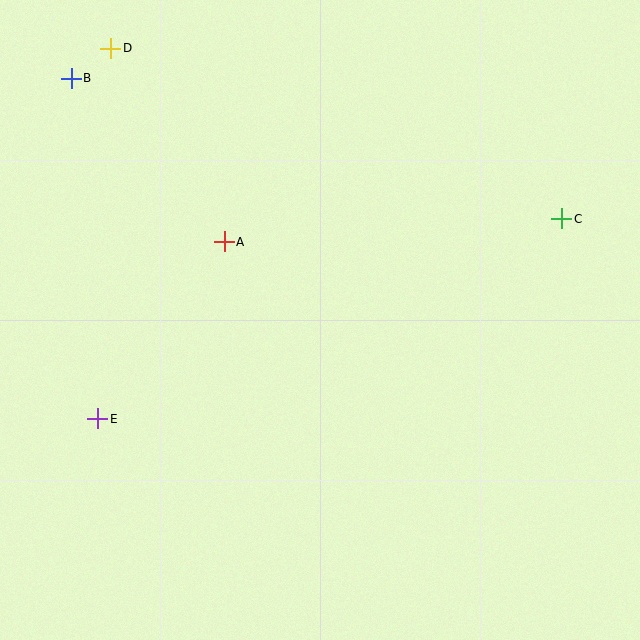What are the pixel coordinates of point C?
Point C is at (562, 219).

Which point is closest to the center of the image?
Point A at (224, 242) is closest to the center.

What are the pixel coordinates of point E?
Point E is at (98, 419).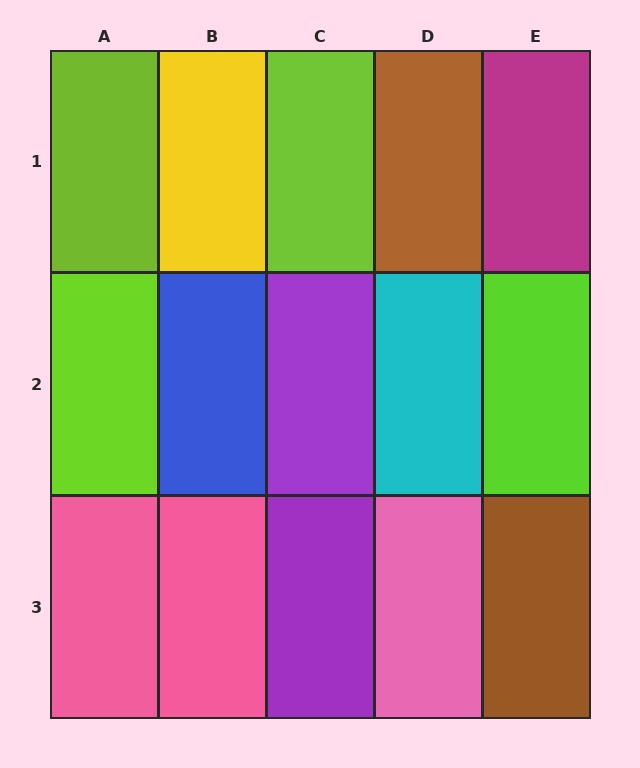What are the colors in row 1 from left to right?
Lime, yellow, lime, brown, magenta.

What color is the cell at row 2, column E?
Lime.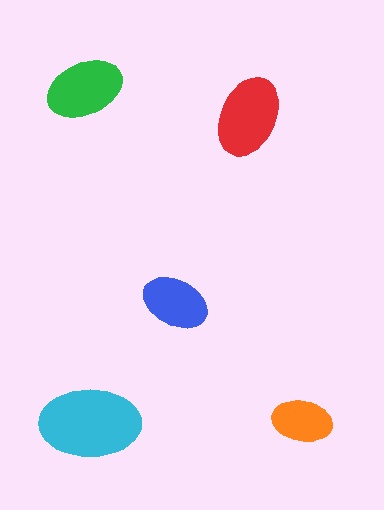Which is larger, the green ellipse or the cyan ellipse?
The cyan one.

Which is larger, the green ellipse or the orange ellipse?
The green one.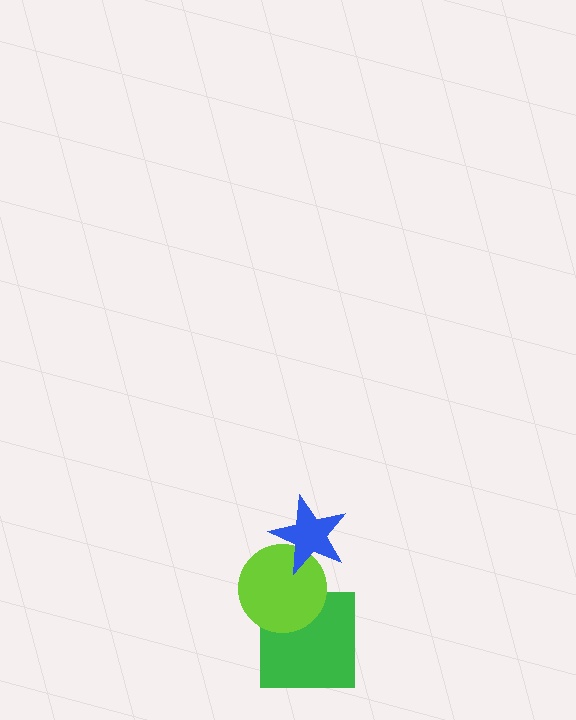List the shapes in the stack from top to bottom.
From top to bottom: the blue star, the lime circle, the green square.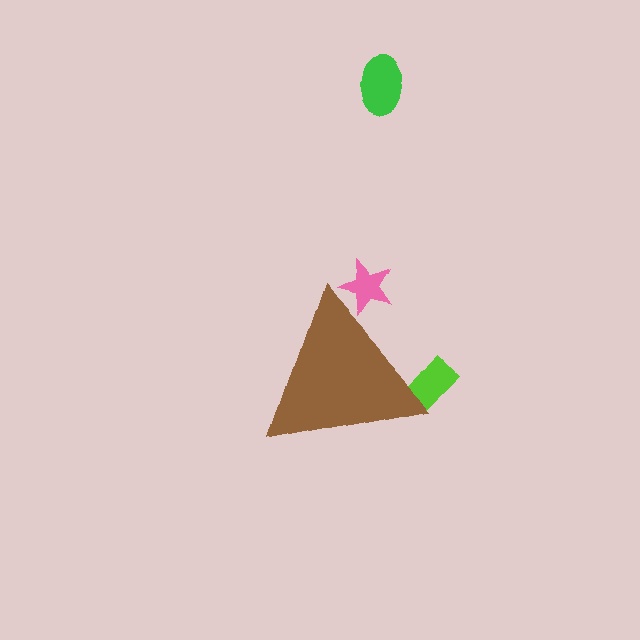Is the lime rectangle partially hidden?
Yes, the lime rectangle is partially hidden behind the brown triangle.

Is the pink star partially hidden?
Yes, the pink star is partially hidden behind the brown triangle.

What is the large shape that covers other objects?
A brown triangle.